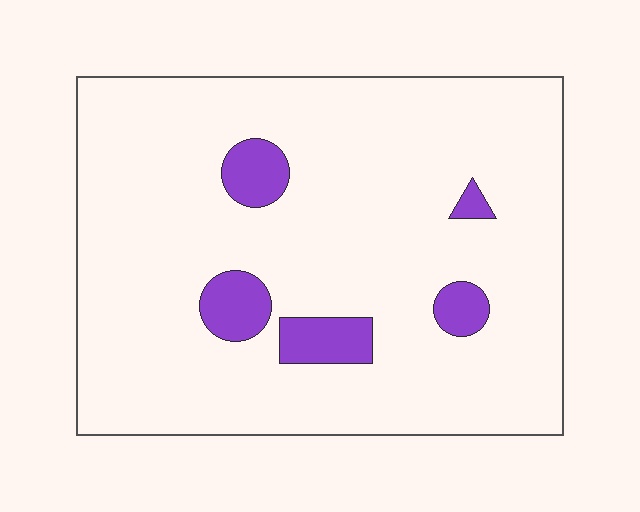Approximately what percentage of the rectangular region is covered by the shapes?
Approximately 10%.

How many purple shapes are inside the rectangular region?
5.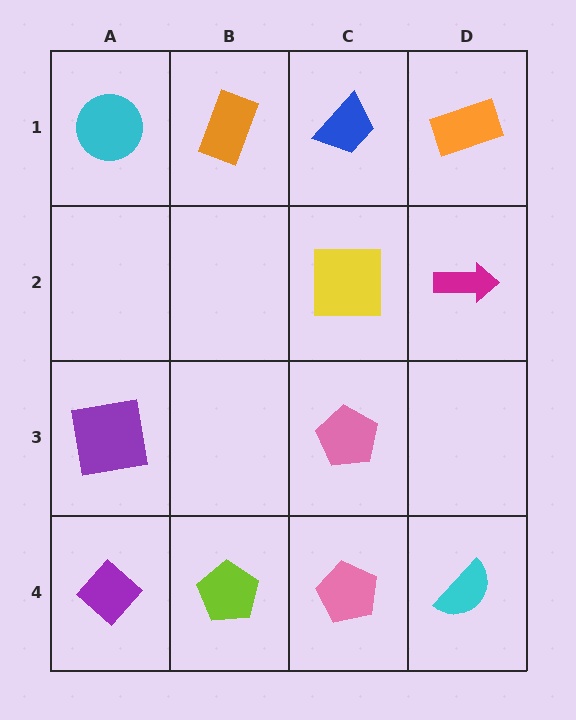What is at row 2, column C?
A yellow square.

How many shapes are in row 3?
2 shapes.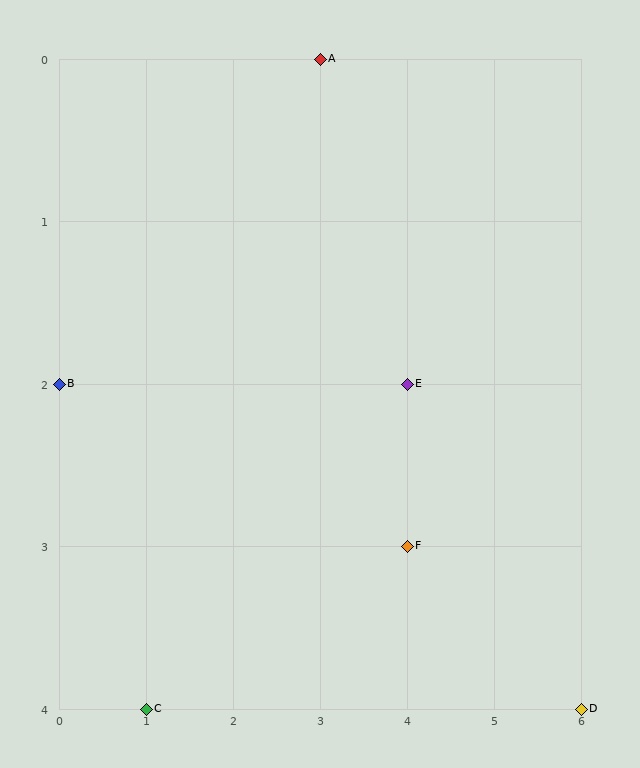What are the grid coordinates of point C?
Point C is at grid coordinates (1, 4).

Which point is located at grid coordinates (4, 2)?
Point E is at (4, 2).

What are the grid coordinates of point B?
Point B is at grid coordinates (0, 2).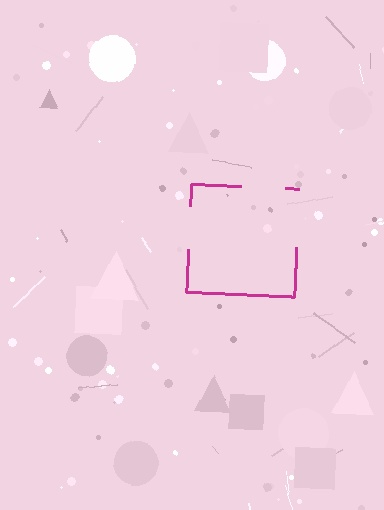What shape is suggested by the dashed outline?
The dashed outline suggests a square.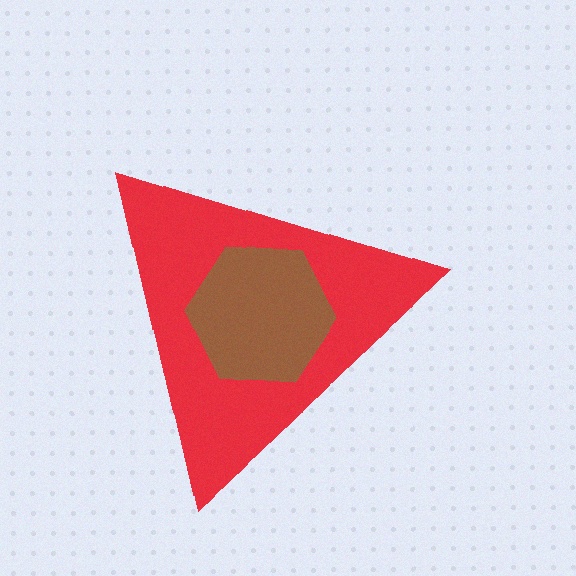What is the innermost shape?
The brown hexagon.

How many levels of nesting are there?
2.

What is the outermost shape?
The red triangle.